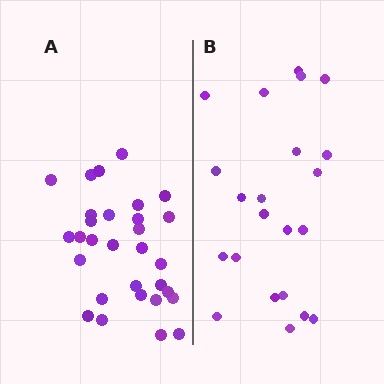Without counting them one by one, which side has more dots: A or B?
Region A (the left region) has more dots.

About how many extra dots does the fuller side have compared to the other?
Region A has roughly 8 or so more dots than region B.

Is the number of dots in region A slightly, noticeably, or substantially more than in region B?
Region A has noticeably more, but not dramatically so. The ratio is roughly 1.4 to 1.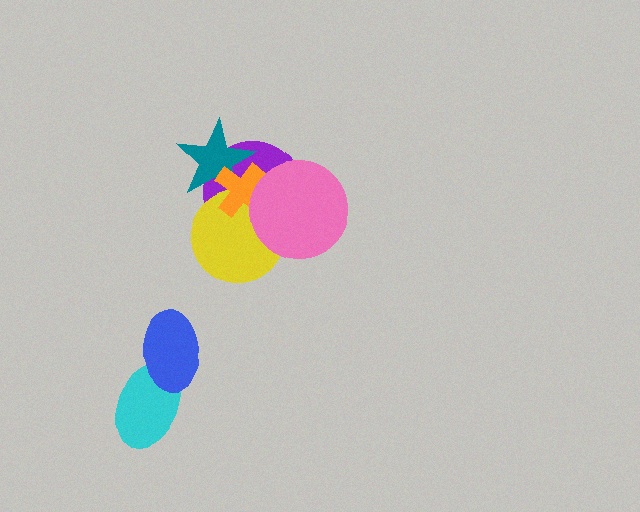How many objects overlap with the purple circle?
4 objects overlap with the purple circle.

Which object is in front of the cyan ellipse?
The blue ellipse is in front of the cyan ellipse.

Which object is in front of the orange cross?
The pink circle is in front of the orange cross.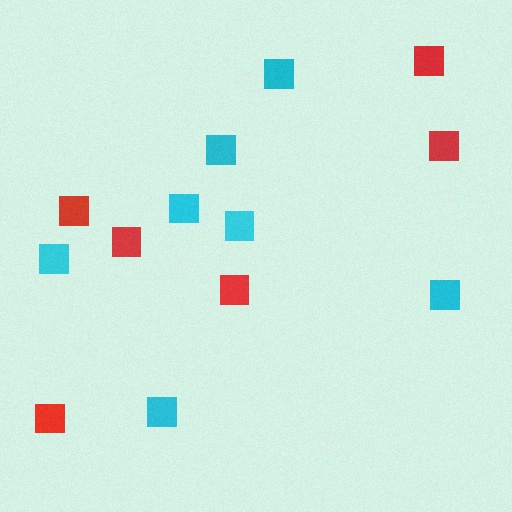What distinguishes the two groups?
There are 2 groups: one group of cyan squares (7) and one group of red squares (6).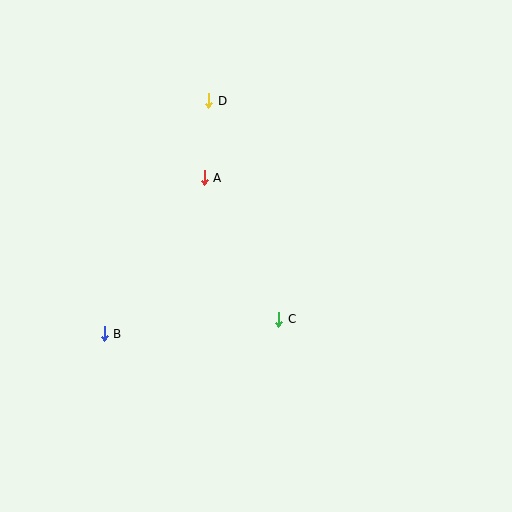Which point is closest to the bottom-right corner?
Point C is closest to the bottom-right corner.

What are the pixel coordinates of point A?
Point A is at (204, 178).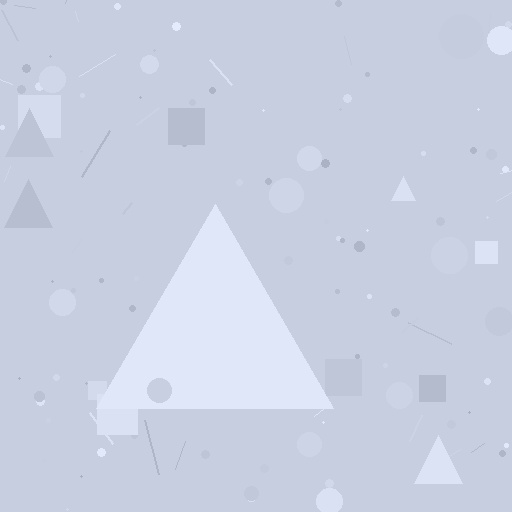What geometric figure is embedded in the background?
A triangle is embedded in the background.